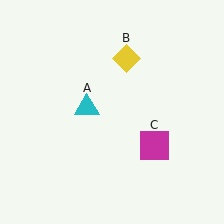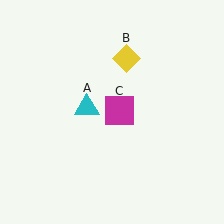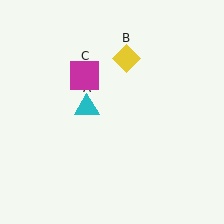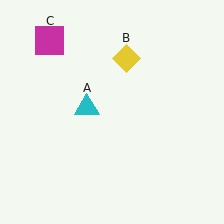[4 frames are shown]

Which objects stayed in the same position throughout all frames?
Cyan triangle (object A) and yellow diamond (object B) remained stationary.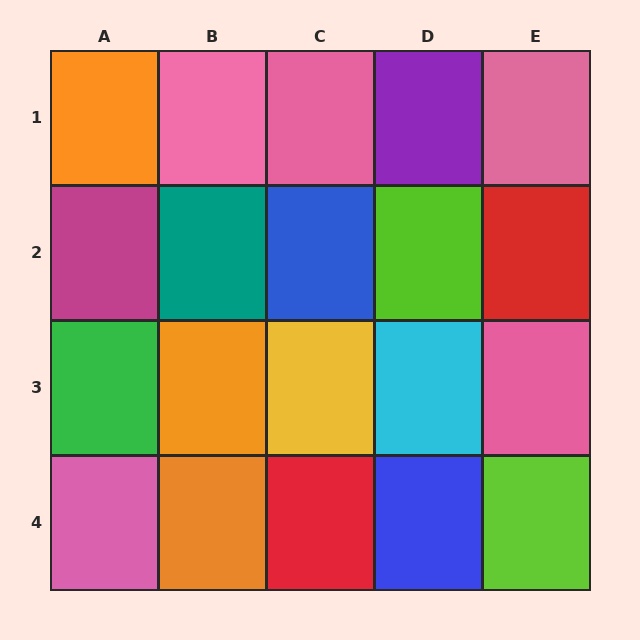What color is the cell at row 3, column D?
Cyan.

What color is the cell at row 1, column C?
Pink.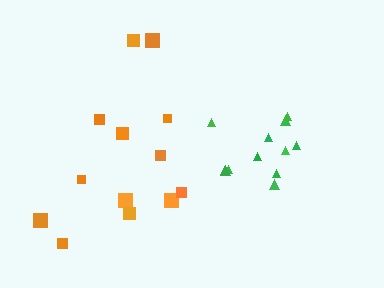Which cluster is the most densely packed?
Green.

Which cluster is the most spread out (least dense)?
Orange.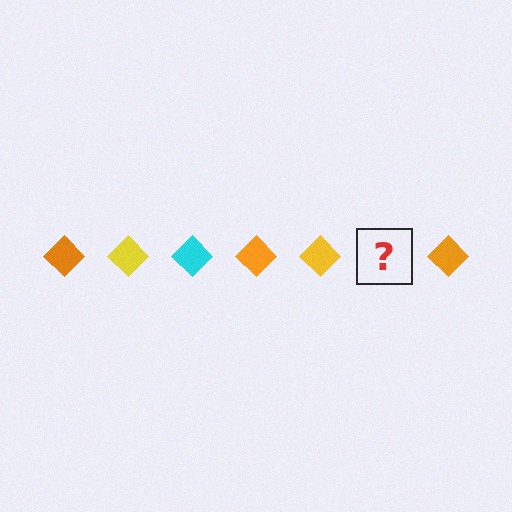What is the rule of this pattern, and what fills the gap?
The rule is that the pattern cycles through orange, yellow, cyan diamonds. The gap should be filled with a cyan diamond.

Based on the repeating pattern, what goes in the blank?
The blank should be a cyan diamond.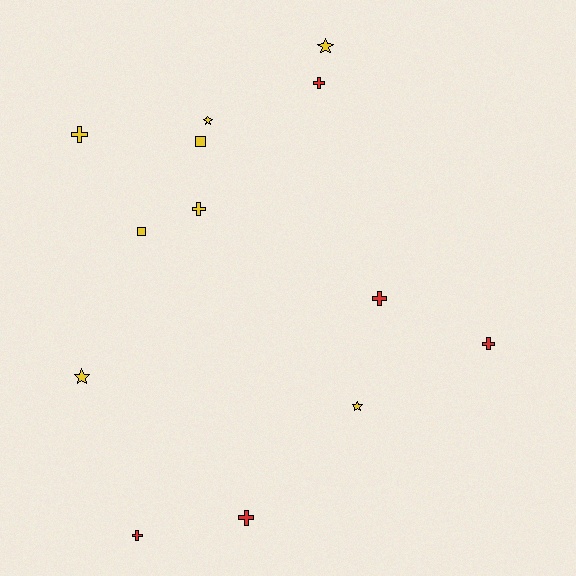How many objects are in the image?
There are 13 objects.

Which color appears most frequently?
Yellow, with 8 objects.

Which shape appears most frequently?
Cross, with 7 objects.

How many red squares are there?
There are no red squares.